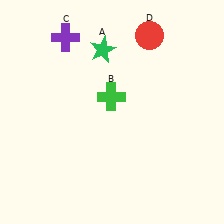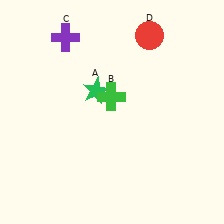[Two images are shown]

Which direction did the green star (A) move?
The green star (A) moved down.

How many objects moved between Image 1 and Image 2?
1 object moved between the two images.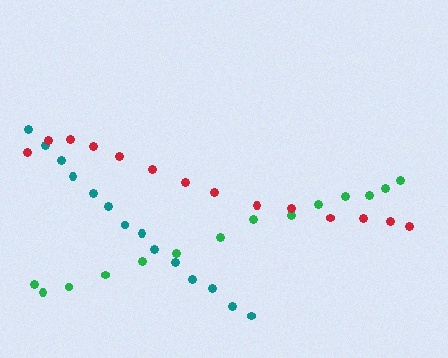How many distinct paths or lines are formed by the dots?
There are 3 distinct paths.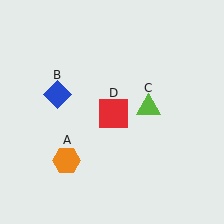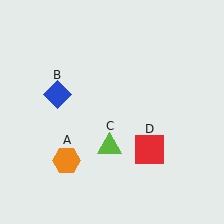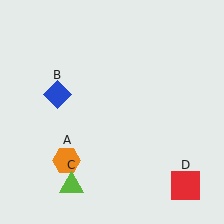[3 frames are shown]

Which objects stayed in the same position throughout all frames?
Orange hexagon (object A) and blue diamond (object B) remained stationary.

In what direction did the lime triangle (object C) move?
The lime triangle (object C) moved down and to the left.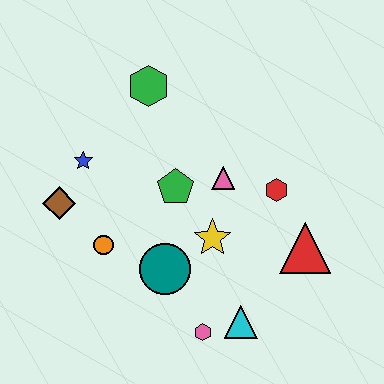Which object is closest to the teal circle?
The yellow star is closest to the teal circle.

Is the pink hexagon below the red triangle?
Yes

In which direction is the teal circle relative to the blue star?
The teal circle is below the blue star.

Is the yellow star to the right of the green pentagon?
Yes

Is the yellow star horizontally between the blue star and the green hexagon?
No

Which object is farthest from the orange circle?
The red triangle is farthest from the orange circle.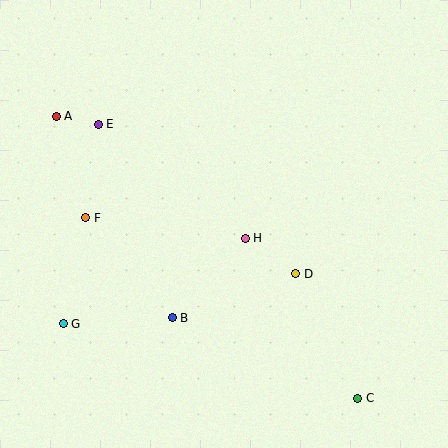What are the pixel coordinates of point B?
Point B is at (172, 318).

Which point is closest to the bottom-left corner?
Point G is closest to the bottom-left corner.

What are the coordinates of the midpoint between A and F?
The midpoint between A and F is at (71, 167).